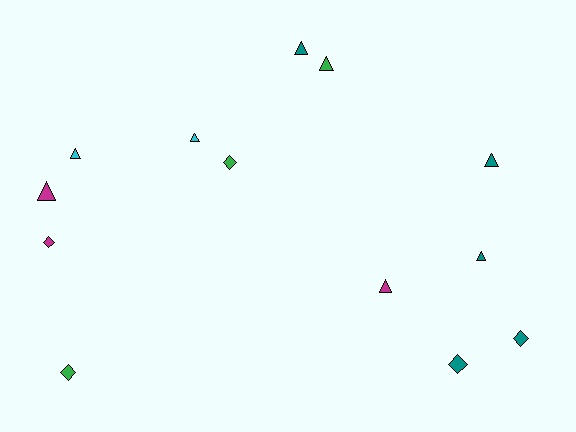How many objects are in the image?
There are 13 objects.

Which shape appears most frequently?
Triangle, with 8 objects.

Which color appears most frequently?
Teal, with 5 objects.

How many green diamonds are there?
There are 2 green diamonds.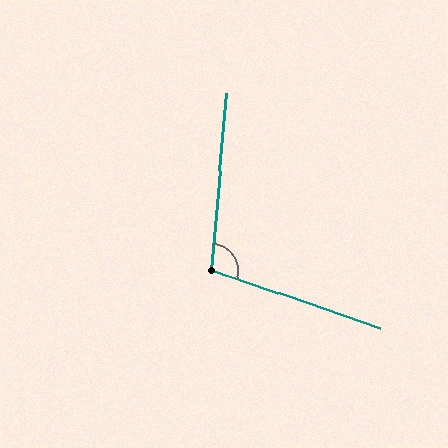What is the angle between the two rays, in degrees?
Approximately 104 degrees.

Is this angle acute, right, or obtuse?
It is obtuse.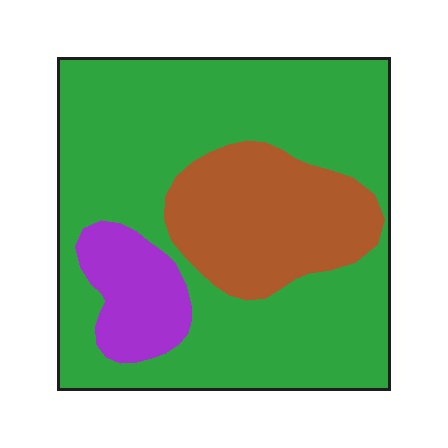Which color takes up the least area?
Purple, at roughly 10%.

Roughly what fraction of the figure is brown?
Brown covers 22% of the figure.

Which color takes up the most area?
Green, at roughly 70%.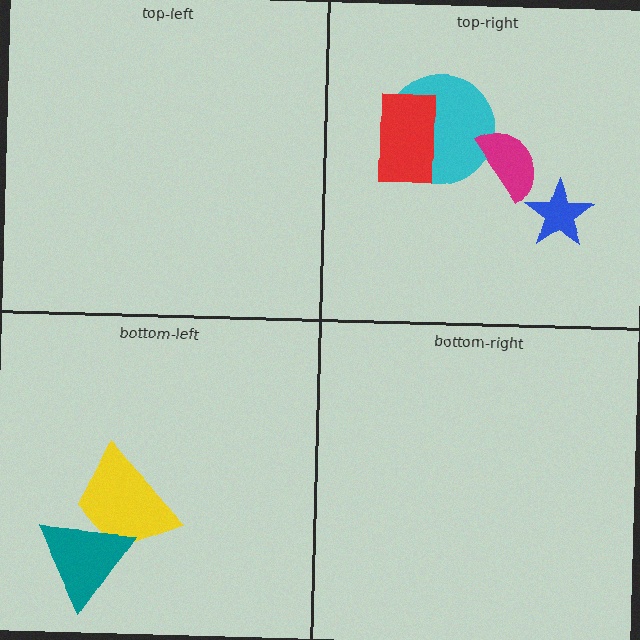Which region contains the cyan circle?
The top-right region.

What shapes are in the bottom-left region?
The yellow trapezoid, the teal triangle.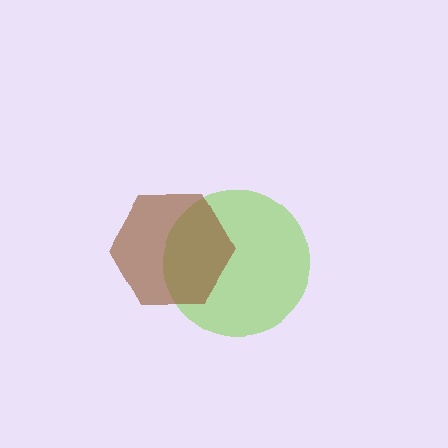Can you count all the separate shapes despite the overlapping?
Yes, there are 2 separate shapes.